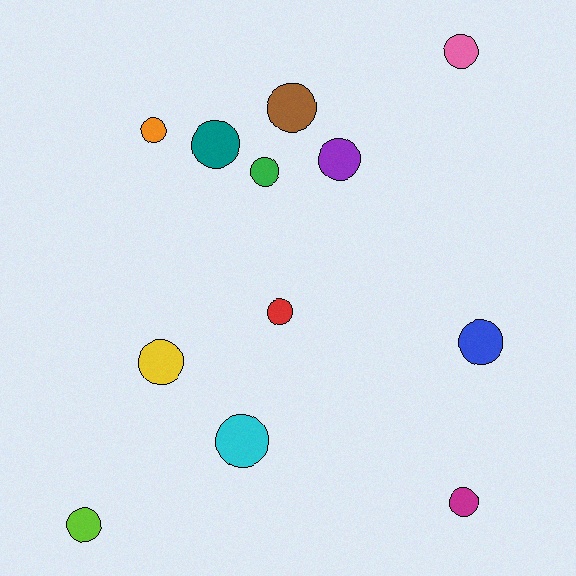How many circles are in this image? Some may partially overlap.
There are 12 circles.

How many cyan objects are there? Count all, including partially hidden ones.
There is 1 cyan object.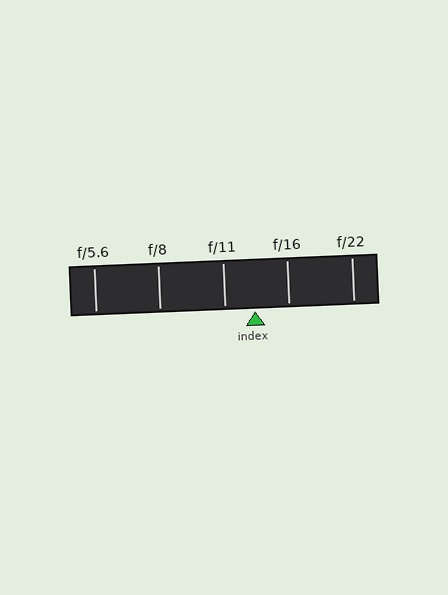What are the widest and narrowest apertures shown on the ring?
The widest aperture shown is f/5.6 and the narrowest is f/22.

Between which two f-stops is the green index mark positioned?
The index mark is between f/11 and f/16.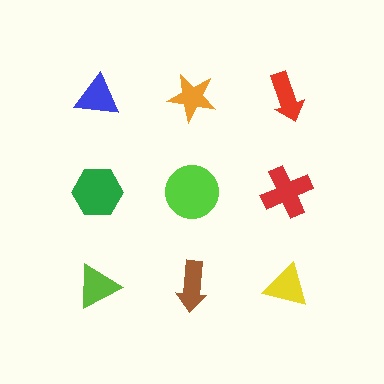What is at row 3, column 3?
A yellow triangle.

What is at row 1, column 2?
An orange star.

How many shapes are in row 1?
3 shapes.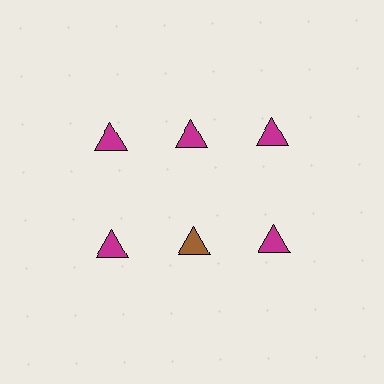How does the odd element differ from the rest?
It has a different color: brown instead of magenta.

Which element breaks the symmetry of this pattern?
The brown triangle in the second row, second from left column breaks the symmetry. All other shapes are magenta triangles.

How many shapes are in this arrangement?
There are 6 shapes arranged in a grid pattern.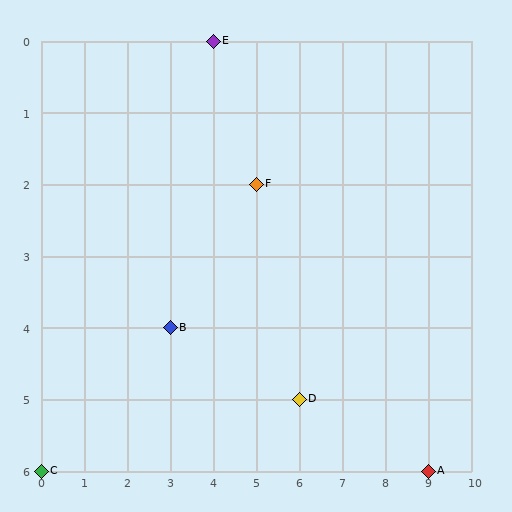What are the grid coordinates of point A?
Point A is at grid coordinates (9, 6).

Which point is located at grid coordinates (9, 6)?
Point A is at (9, 6).